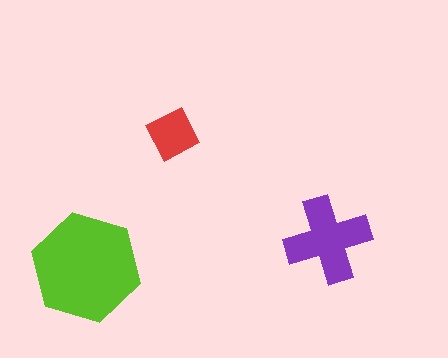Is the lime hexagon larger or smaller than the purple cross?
Larger.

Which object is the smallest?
The red diamond.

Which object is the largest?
The lime hexagon.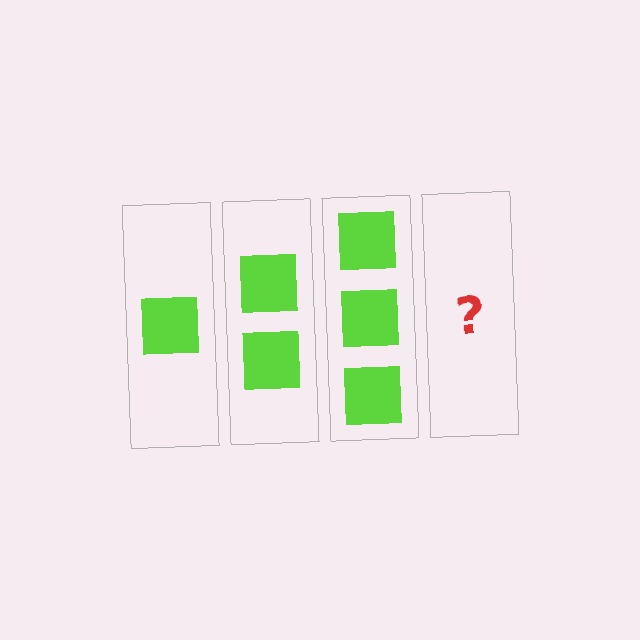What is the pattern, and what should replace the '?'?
The pattern is that each step adds one more square. The '?' should be 4 squares.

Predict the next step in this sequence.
The next step is 4 squares.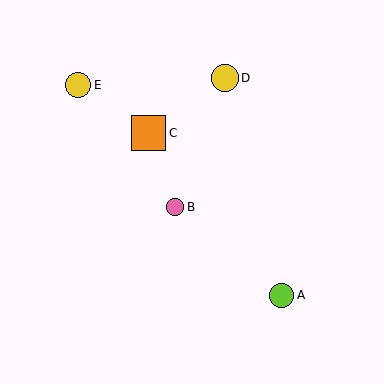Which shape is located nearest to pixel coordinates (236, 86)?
The yellow circle (labeled D) at (225, 78) is nearest to that location.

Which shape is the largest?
The orange square (labeled C) is the largest.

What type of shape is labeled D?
Shape D is a yellow circle.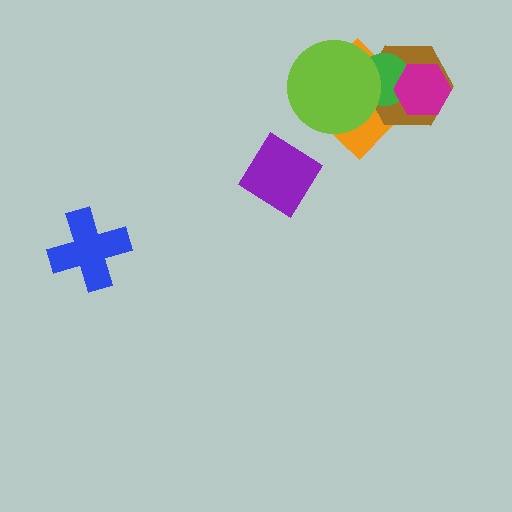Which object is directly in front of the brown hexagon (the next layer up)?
The green circle is directly in front of the brown hexagon.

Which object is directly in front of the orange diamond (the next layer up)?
The brown hexagon is directly in front of the orange diamond.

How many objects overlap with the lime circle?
3 objects overlap with the lime circle.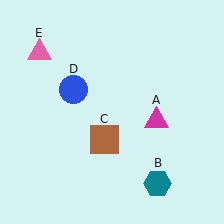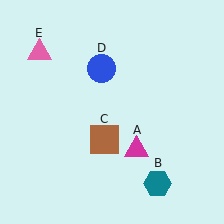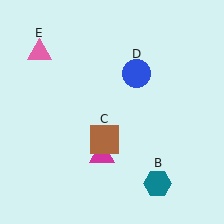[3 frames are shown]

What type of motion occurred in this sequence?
The magenta triangle (object A), blue circle (object D) rotated clockwise around the center of the scene.